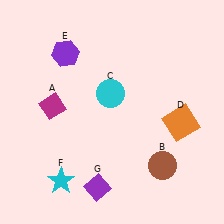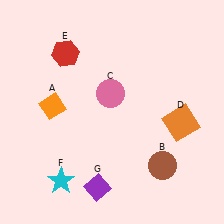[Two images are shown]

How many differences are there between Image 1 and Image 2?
There are 3 differences between the two images.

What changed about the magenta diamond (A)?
In Image 1, A is magenta. In Image 2, it changed to orange.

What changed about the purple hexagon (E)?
In Image 1, E is purple. In Image 2, it changed to red.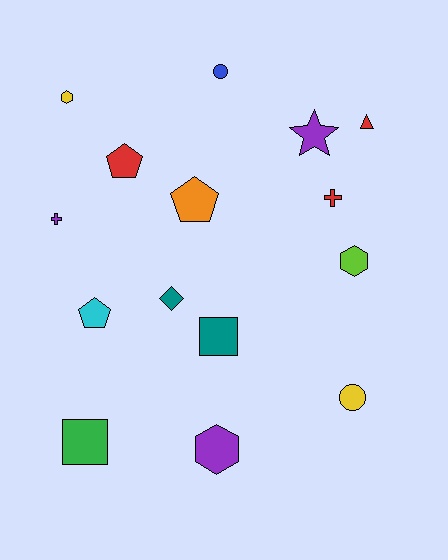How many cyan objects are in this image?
There is 1 cyan object.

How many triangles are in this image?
There is 1 triangle.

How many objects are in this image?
There are 15 objects.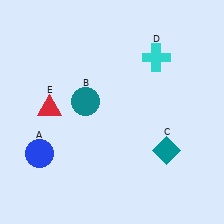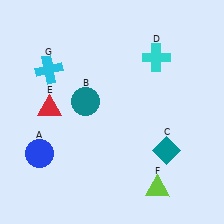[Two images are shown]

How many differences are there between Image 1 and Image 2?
There are 2 differences between the two images.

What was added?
A lime triangle (F), a cyan cross (G) were added in Image 2.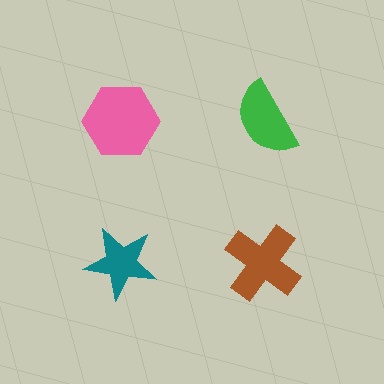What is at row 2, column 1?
A teal star.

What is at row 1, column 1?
A pink hexagon.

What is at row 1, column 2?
A green semicircle.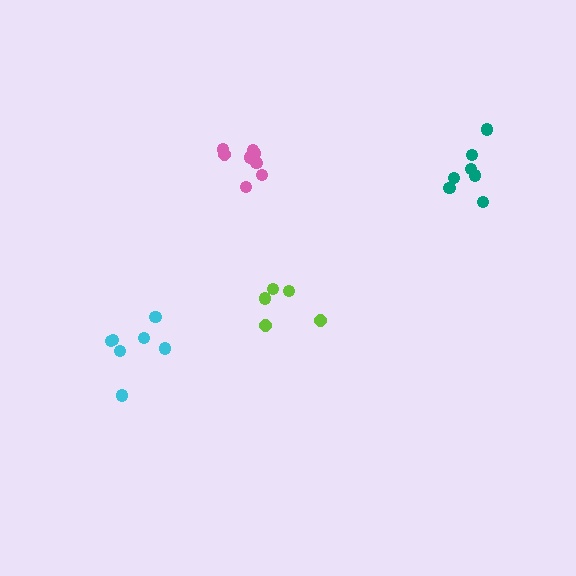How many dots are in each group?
Group 1: 8 dots, Group 2: 8 dots, Group 3: 7 dots, Group 4: 5 dots (28 total).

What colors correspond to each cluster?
The clusters are colored: teal, pink, cyan, lime.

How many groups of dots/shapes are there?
There are 4 groups.